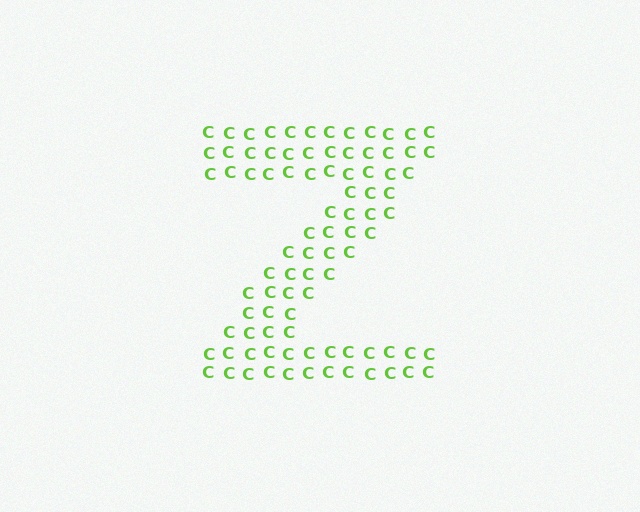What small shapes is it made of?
It is made of small letter C's.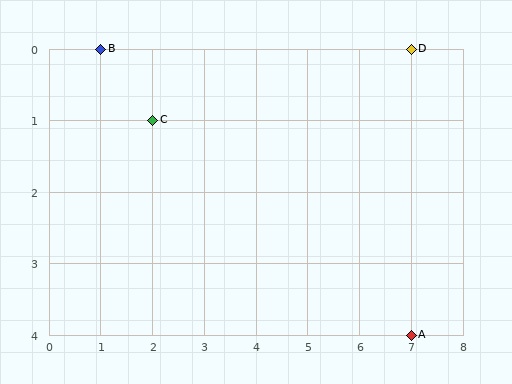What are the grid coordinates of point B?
Point B is at grid coordinates (1, 0).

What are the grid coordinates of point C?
Point C is at grid coordinates (2, 1).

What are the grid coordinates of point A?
Point A is at grid coordinates (7, 4).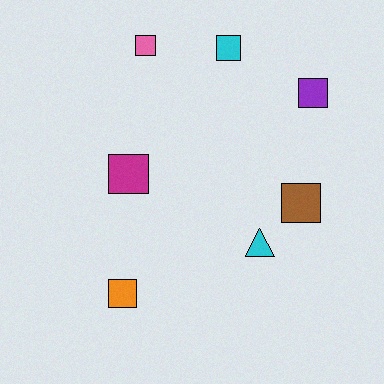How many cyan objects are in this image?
There are 2 cyan objects.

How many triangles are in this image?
There is 1 triangle.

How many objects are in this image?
There are 7 objects.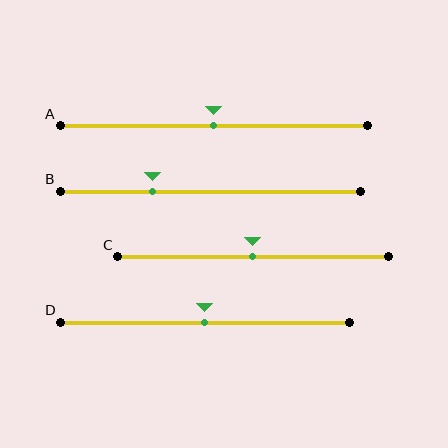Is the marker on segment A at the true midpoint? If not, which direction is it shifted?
Yes, the marker on segment A is at the true midpoint.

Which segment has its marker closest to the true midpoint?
Segment A has its marker closest to the true midpoint.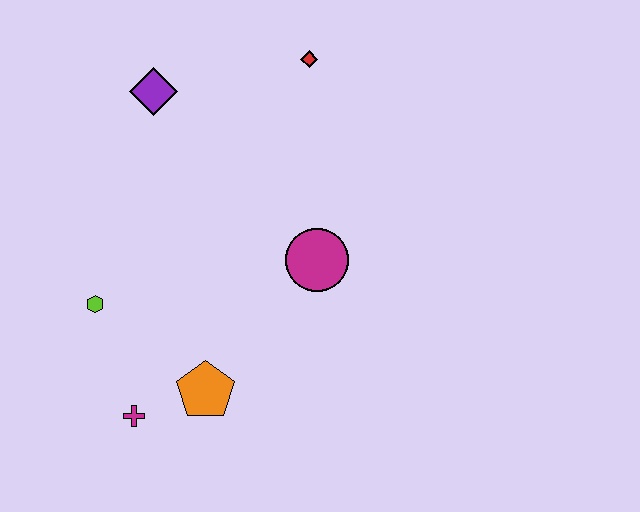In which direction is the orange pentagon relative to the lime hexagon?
The orange pentagon is to the right of the lime hexagon.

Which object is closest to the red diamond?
The purple diamond is closest to the red diamond.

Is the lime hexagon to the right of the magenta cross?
No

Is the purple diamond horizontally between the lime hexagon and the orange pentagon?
Yes